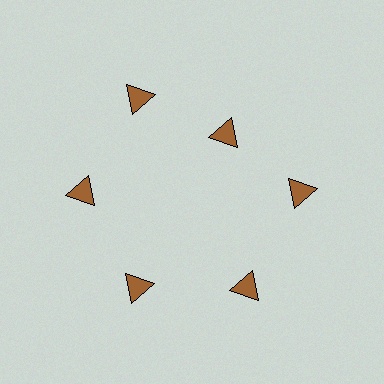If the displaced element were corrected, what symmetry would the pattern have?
It would have 6-fold rotational symmetry — the pattern would map onto itself every 60 degrees.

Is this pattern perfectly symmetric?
No. The 6 brown triangles are arranged in a ring, but one element near the 1 o'clock position is pulled inward toward the center, breaking the 6-fold rotational symmetry.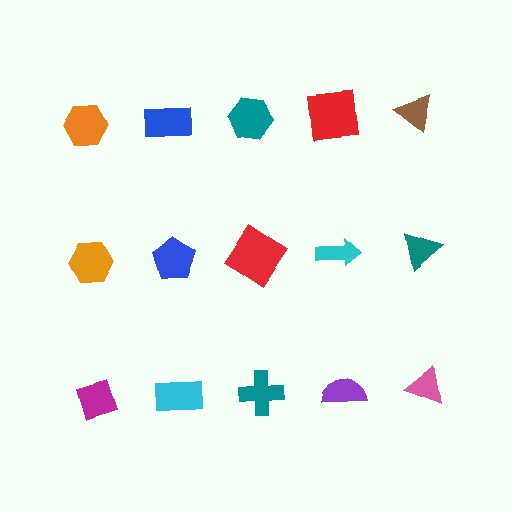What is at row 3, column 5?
A pink triangle.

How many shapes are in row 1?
5 shapes.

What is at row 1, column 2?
A blue rectangle.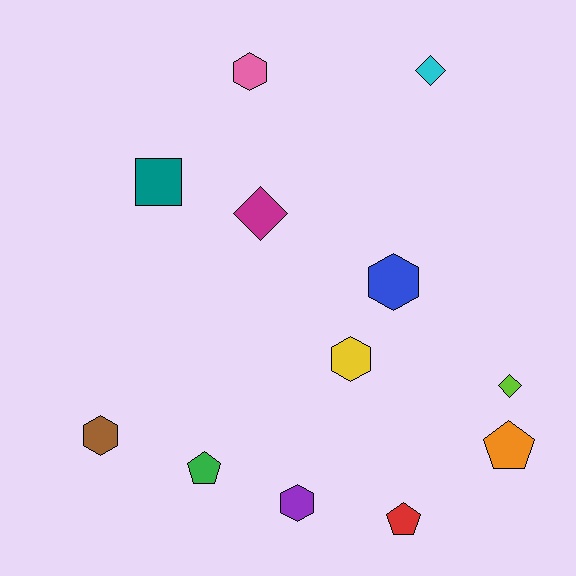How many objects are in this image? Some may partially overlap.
There are 12 objects.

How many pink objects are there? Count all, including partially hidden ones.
There is 1 pink object.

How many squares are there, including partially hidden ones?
There is 1 square.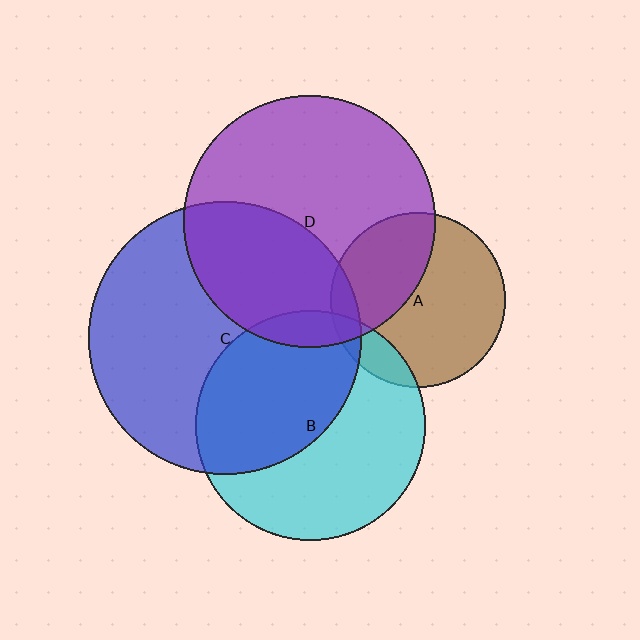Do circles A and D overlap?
Yes.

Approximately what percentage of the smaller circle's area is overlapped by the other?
Approximately 35%.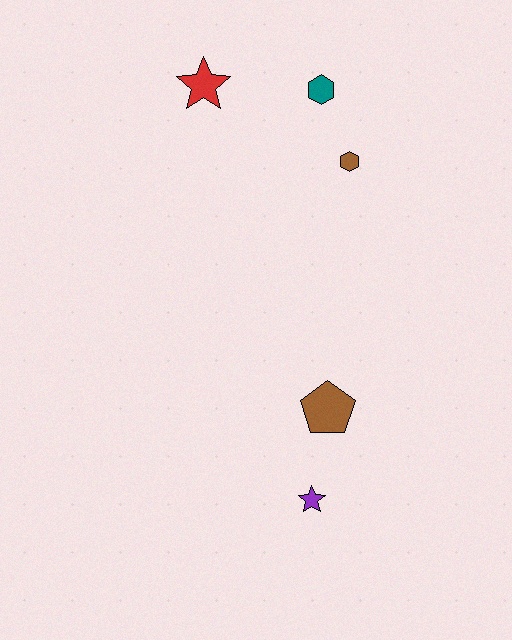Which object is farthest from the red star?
The purple star is farthest from the red star.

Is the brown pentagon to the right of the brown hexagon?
No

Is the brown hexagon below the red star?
Yes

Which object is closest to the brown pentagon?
The purple star is closest to the brown pentagon.